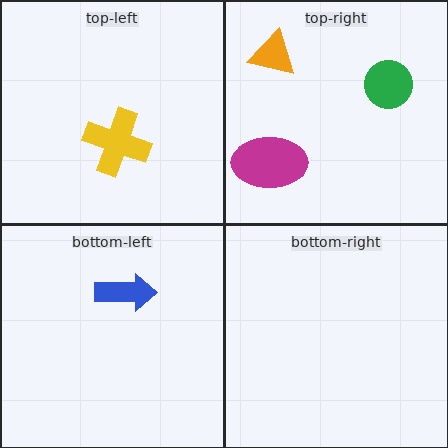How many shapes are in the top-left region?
1.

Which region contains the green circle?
The top-right region.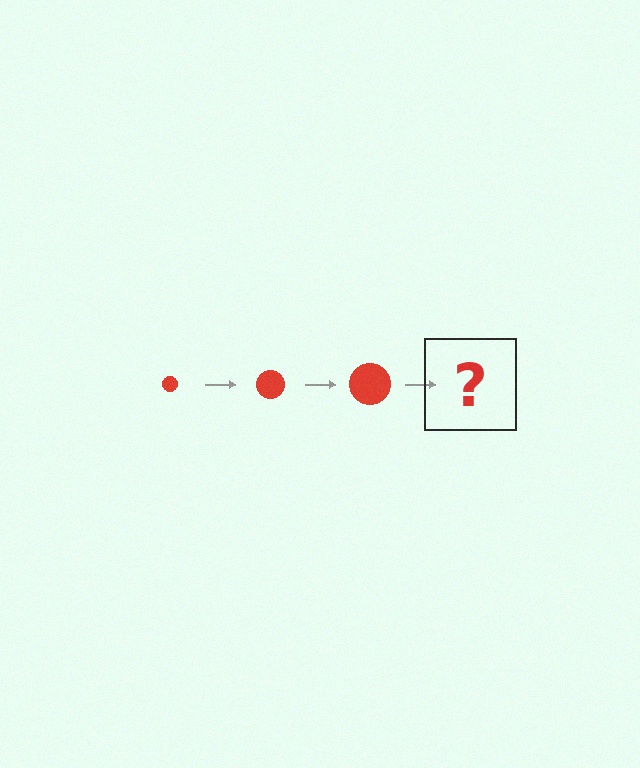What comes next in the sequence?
The next element should be a red circle, larger than the previous one.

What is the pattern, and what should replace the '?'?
The pattern is that the circle gets progressively larger each step. The '?' should be a red circle, larger than the previous one.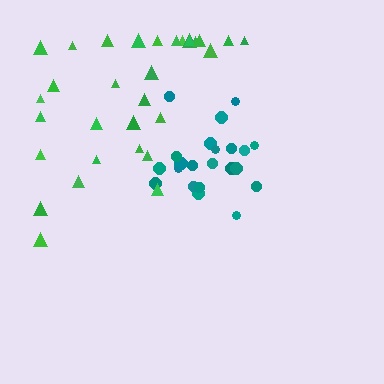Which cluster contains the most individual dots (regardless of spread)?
Green (31).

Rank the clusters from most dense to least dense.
teal, green.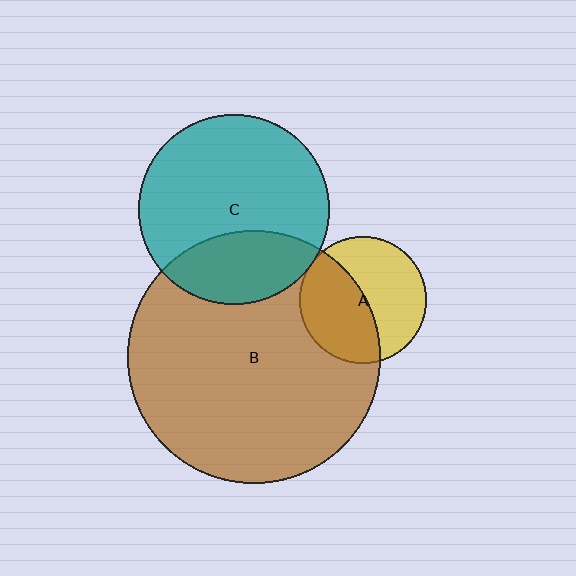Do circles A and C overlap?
Yes.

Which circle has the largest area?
Circle B (brown).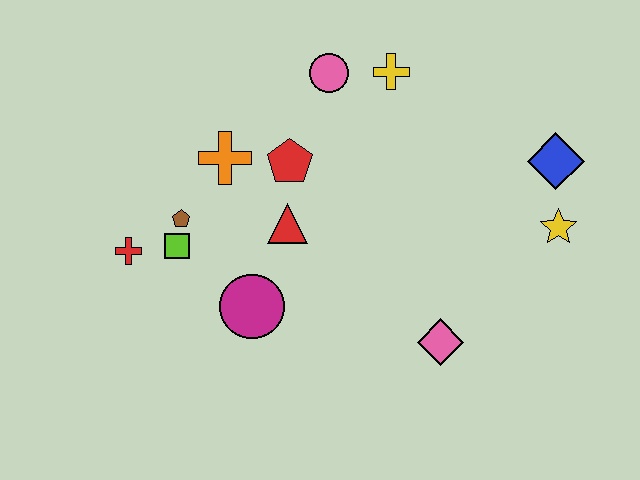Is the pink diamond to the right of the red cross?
Yes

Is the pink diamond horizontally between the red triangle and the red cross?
No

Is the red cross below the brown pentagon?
Yes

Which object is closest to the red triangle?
The red pentagon is closest to the red triangle.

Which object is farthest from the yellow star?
The red cross is farthest from the yellow star.